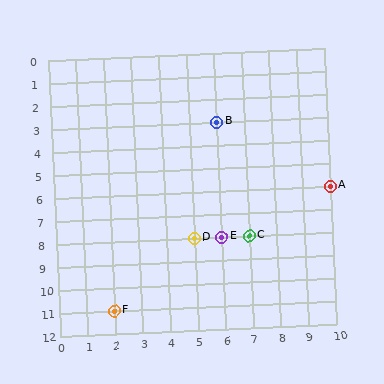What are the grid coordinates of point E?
Point E is at grid coordinates (6, 8).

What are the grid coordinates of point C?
Point C is at grid coordinates (7, 8).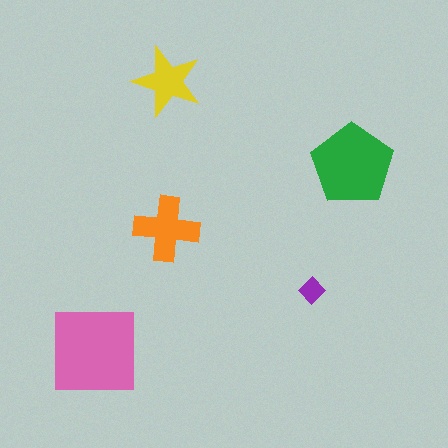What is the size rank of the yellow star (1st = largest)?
4th.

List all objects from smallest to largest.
The purple diamond, the yellow star, the orange cross, the green pentagon, the pink square.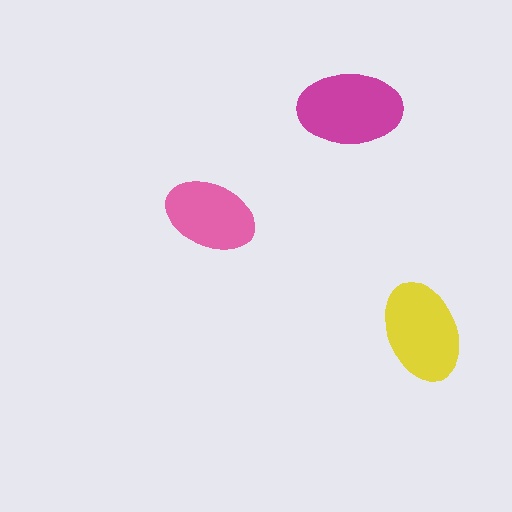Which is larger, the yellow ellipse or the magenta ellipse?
The magenta one.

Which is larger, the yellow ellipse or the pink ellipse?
The yellow one.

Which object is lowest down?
The yellow ellipse is bottommost.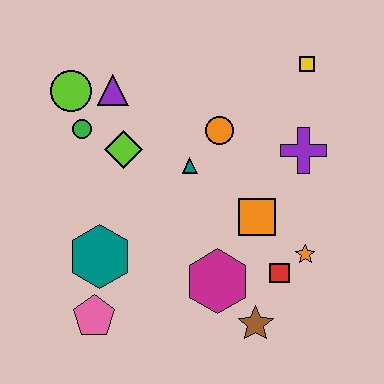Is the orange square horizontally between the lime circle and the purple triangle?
No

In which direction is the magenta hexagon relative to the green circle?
The magenta hexagon is below the green circle.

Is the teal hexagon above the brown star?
Yes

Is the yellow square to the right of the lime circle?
Yes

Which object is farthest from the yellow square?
The pink pentagon is farthest from the yellow square.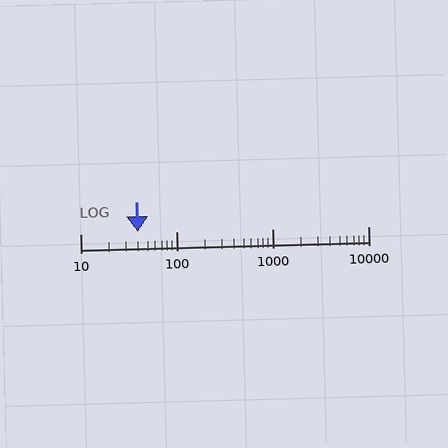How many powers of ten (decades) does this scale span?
The scale spans 3 decades, from 10 to 10000.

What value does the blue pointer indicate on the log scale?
The pointer indicates approximately 40.